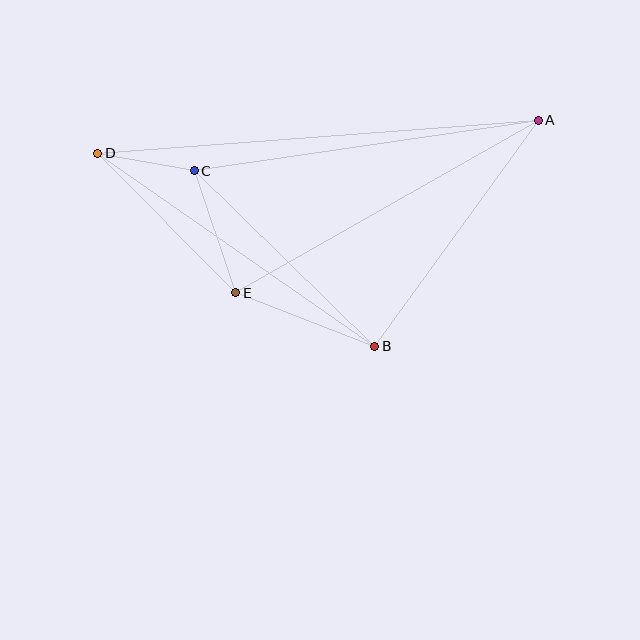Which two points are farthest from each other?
Points A and D are farthest from each other.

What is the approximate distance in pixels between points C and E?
The distance between C and E is approximately 129 pixels.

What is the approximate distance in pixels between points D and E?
The distance between D and E is approximately 196 pixels.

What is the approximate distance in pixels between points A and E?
The distance between A and E is approximately 348 pixels.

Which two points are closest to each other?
Points C and D are closest to each other.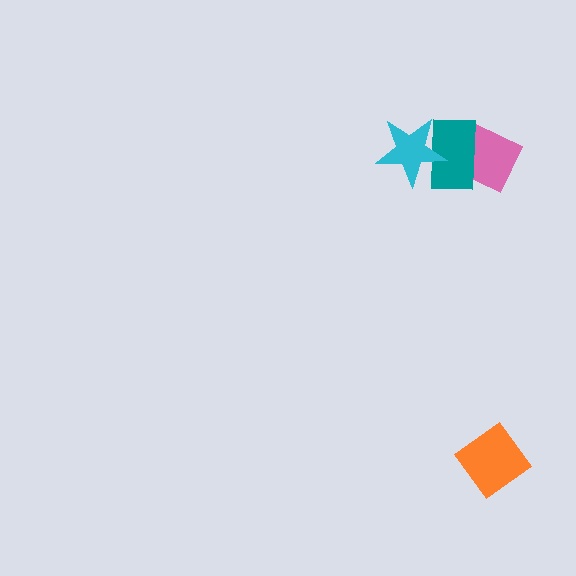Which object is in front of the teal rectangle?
The cyan star is in front of the teal rectangle.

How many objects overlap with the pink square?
1 object overlaps with the pink square.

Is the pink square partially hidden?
Yes, it is partially covered by another shape.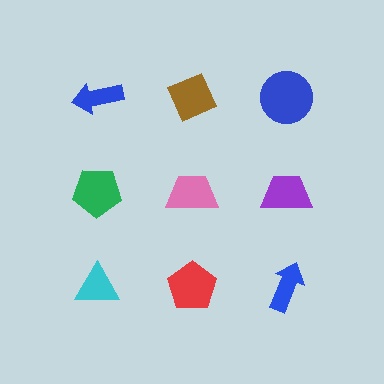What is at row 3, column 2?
A red pentagon.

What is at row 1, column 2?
A brown diamond.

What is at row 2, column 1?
A green pentagon.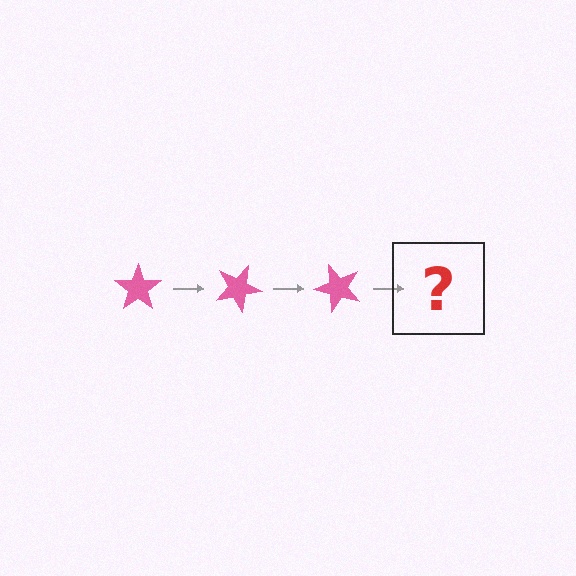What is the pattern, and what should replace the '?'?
The pattern is that the star rotates 25 degrees each step. The '?' should be a pink star rotated 75 degrees.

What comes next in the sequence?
The next element should be a pink star rotated 75 degrees.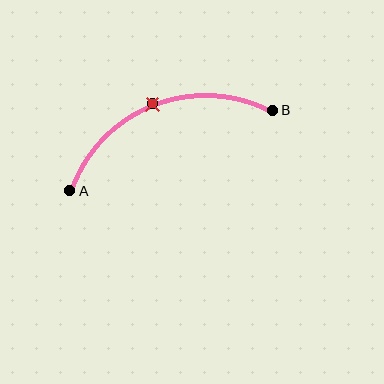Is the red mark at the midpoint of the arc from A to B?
Yes. The red mark lies on the arc at equal arc-length from both A and B — it is the arc midpoint.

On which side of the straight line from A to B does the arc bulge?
The arc bulges above the straight line connecting A and B.